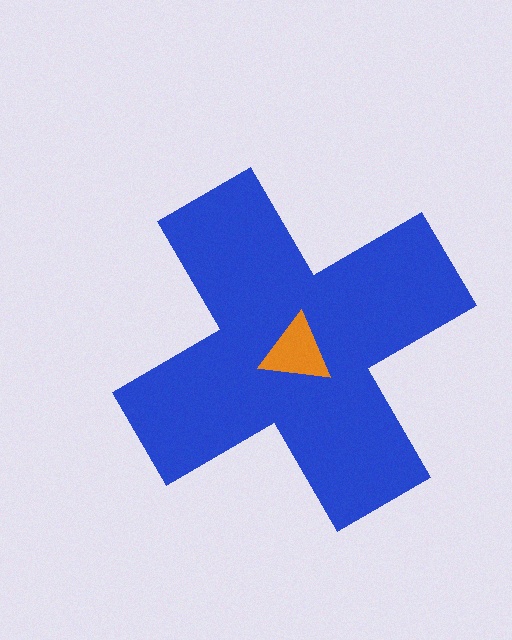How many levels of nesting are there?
2.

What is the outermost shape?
The blue cross.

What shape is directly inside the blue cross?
The orange triangle.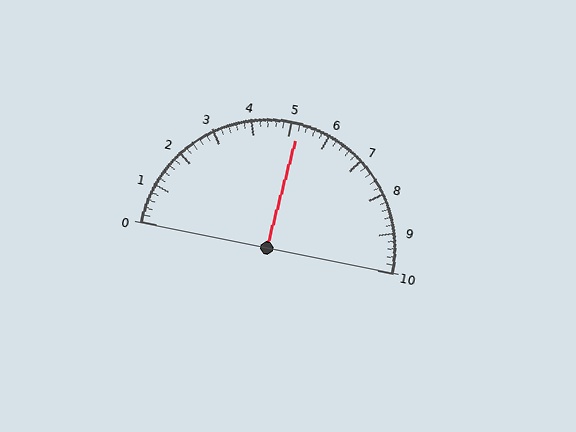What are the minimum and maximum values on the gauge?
The gauge ranges from 0 to 10.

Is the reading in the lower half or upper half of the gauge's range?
The reading is in the upper half of the range (0 to 10).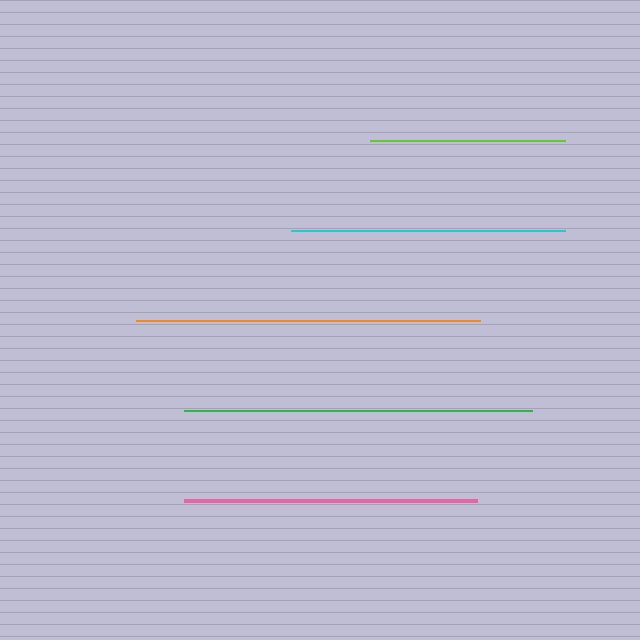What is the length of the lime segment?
The lime segment is approximately 195 pixels long.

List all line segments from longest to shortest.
From longest to shortest: green, orange, pink, cyan, lime.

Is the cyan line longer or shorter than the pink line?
The pink line is longer than the cyan line.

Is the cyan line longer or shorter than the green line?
The green line is longer than the cyan line.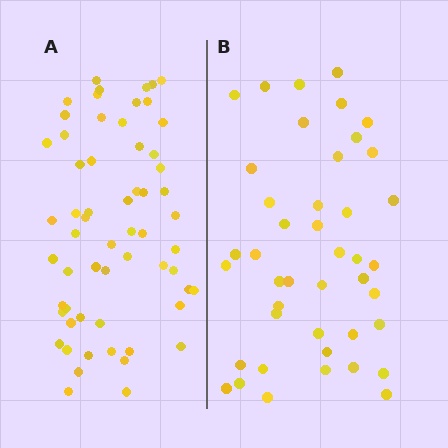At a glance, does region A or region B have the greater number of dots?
Region A (the left region) has more dots.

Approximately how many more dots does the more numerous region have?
Region A has approximately 15 more dots than region B.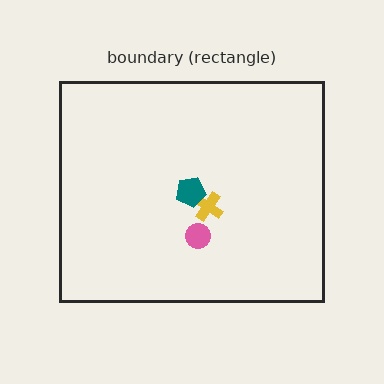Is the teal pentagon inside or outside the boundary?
Inside.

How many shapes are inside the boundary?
3 inside, 0 outside.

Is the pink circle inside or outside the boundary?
Inside.